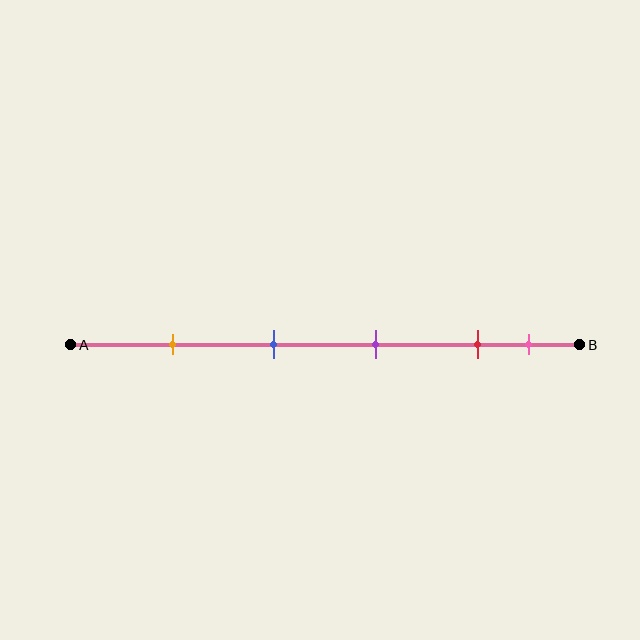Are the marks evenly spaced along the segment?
No, the marks are not evenly spaced.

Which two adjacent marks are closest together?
The red and pink marks are the closest adjacent pair.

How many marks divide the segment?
There are 5 marks dividing the segment.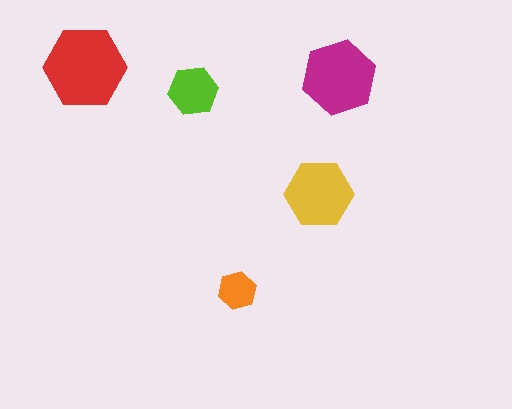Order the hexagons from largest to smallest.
the red one, the magenta one, the yellow one, the lime one, the orange one.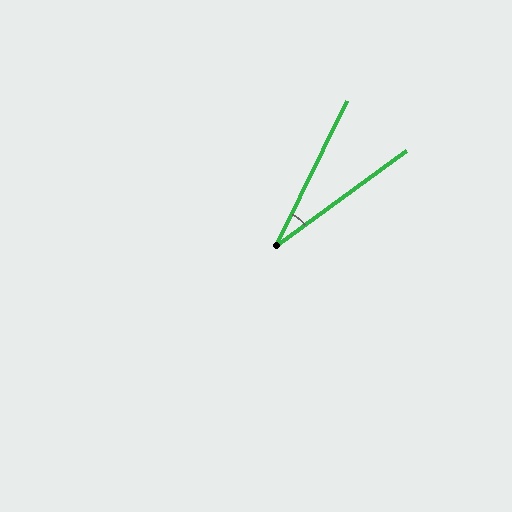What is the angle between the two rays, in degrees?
Approximately 28 degrees.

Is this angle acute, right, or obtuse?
It is acute.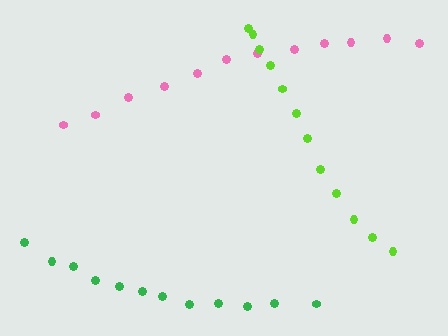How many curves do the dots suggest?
There are 3 distinct paths.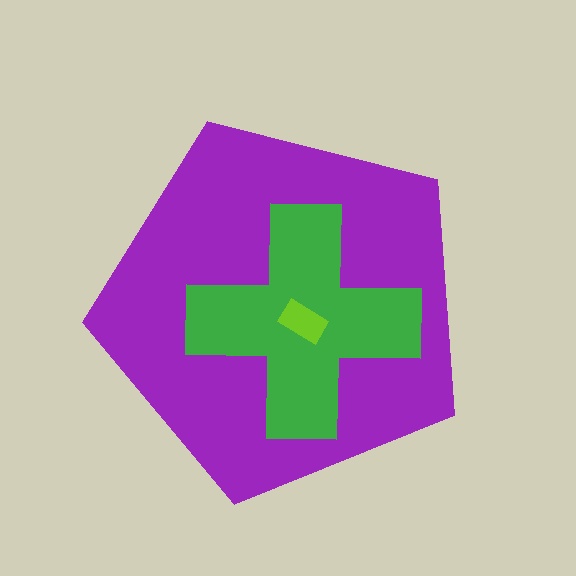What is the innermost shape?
The lime rectangle.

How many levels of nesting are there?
3.